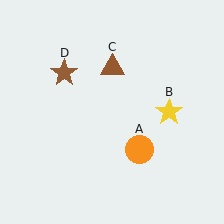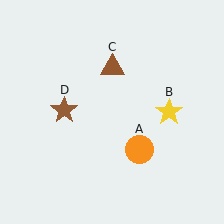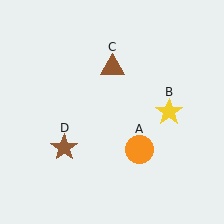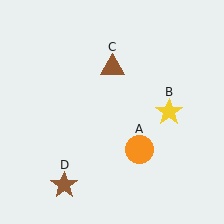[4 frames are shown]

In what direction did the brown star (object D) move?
The brown star (object D) moved down.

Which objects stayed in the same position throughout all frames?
Orange circle (object A) and yellow star (object B) and brown triangle (object C) remained stationary.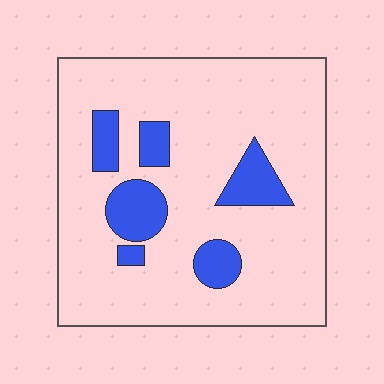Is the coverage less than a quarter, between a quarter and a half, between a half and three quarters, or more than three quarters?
Less than a quarter.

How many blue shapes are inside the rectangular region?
6.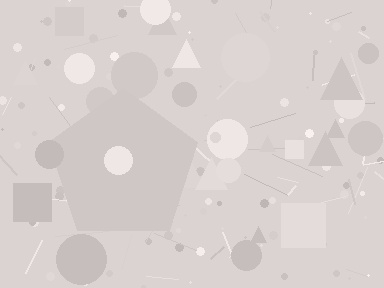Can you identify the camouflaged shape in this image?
The camouflaged shape is a pentagon.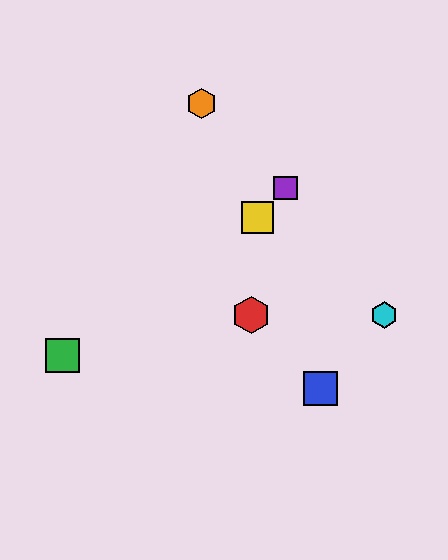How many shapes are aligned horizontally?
2 shapes (the red hexagon, the cyan hexagon) are aligned horizontally.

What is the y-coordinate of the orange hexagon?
The orange hexagon is at y≈103.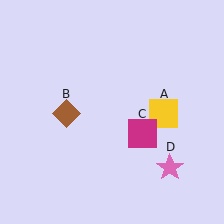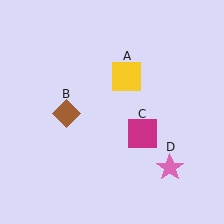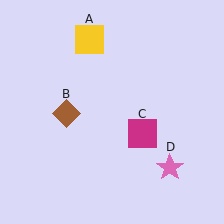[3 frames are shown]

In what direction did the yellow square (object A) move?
The yellow square (object A) moved up and to the left.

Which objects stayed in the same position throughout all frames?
Brown diamond (object B) and magenta square (object C) and pink star (object D) remained stationary.